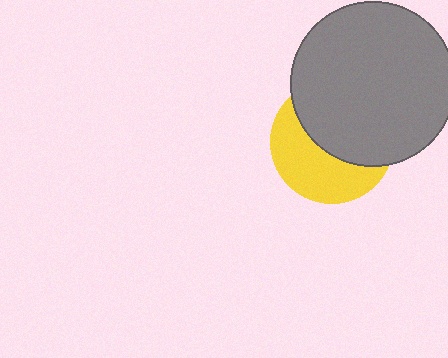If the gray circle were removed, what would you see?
You would see the complete yellow circle.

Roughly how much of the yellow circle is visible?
About half of it is visible (roughly 46%).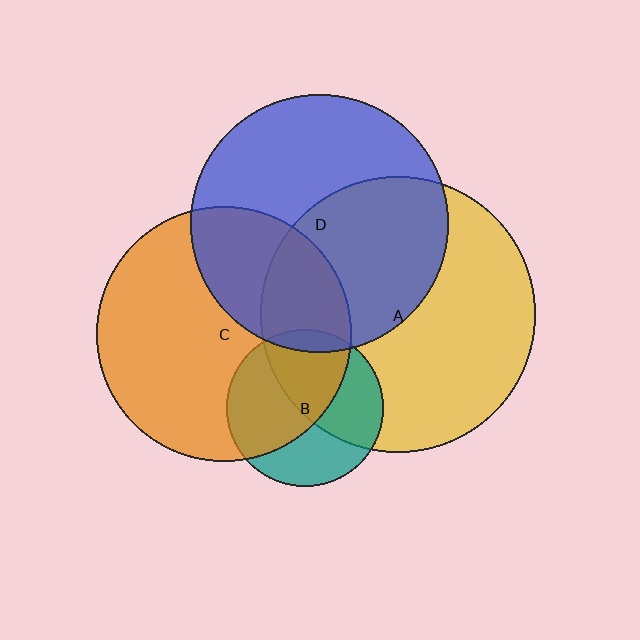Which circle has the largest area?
Circle A (yellow).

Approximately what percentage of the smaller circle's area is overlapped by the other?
Approximately 55%.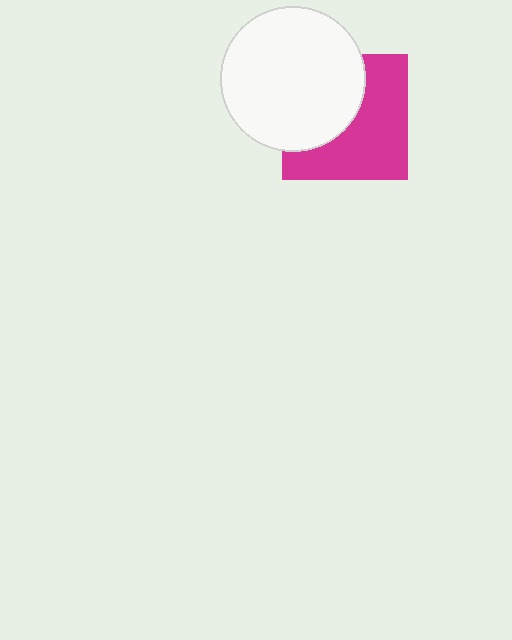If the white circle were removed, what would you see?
You would see the complete magenta square.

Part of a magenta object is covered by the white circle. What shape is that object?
It is a square.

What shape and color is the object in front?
The object in front is a white circle.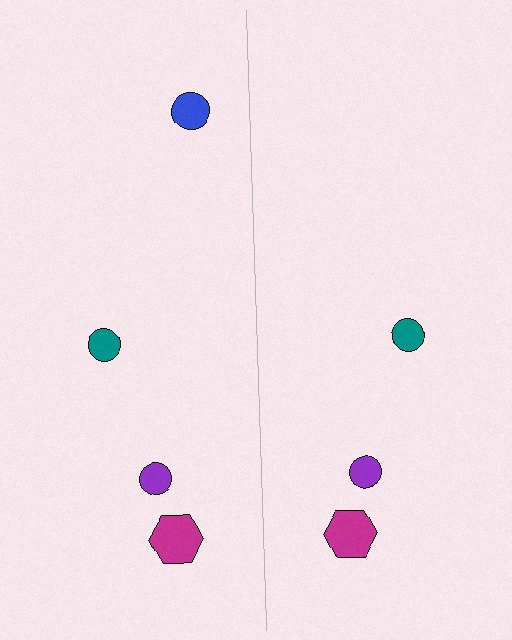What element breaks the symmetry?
A blue circle is missing from the right side.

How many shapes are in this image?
There are 7 shapes in this image.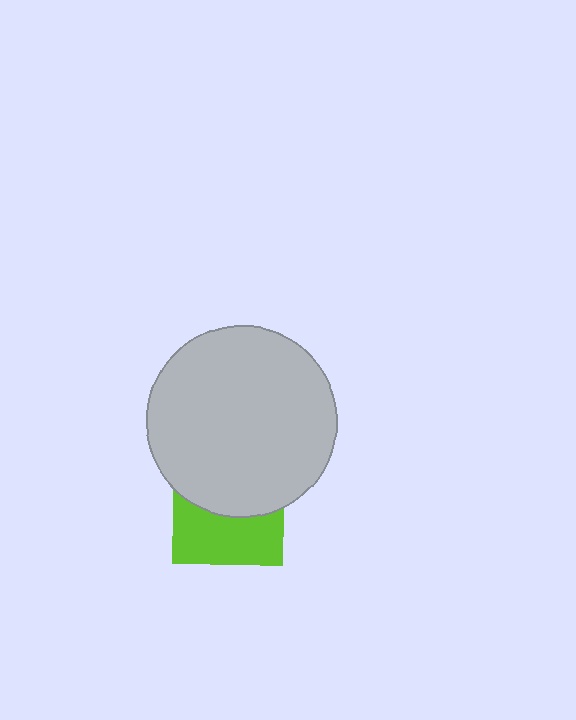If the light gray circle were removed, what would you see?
You would see the complete lime square.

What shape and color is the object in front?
The object in front is a light gray circle.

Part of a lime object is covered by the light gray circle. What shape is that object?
It is a square.